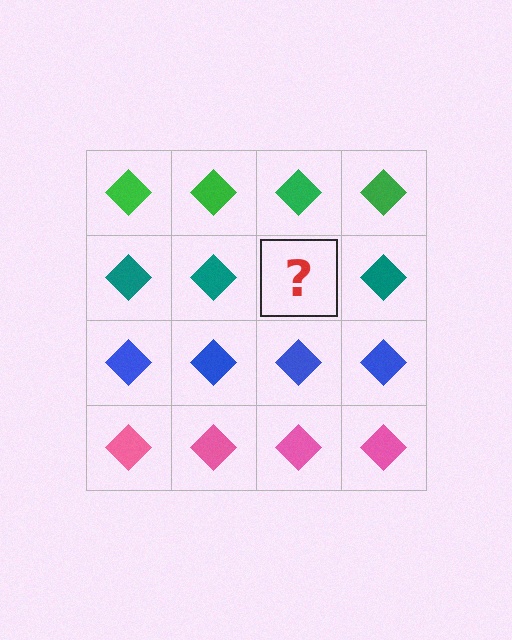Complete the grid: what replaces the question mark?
The question mark should be replaced with a teal diamond.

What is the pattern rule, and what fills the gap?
The rule is that each row has a consistent color. The gap should be filled with a teal diamond.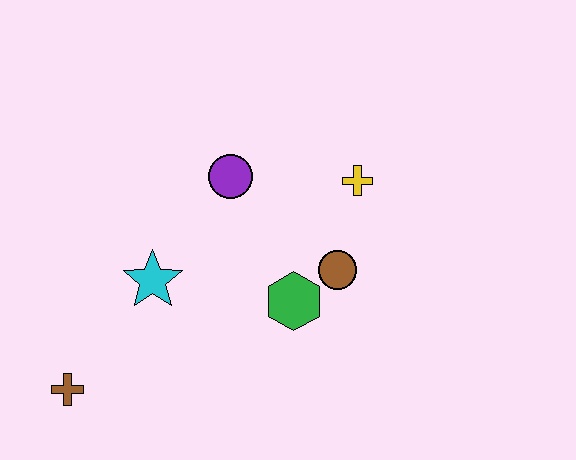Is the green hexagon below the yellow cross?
Yes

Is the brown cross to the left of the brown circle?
Yes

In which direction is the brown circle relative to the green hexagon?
The brown circle is to the right of the green hexagon.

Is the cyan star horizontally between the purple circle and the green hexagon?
No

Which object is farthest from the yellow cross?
The brown cross is farthest from the yellow cross.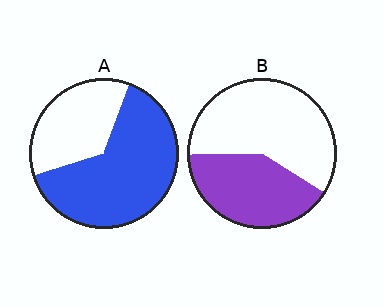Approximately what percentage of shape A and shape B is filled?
A is approximately 65% and B is approximately 40%.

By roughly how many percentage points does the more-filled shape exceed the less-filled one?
By roughly 25 percentage points (A over B).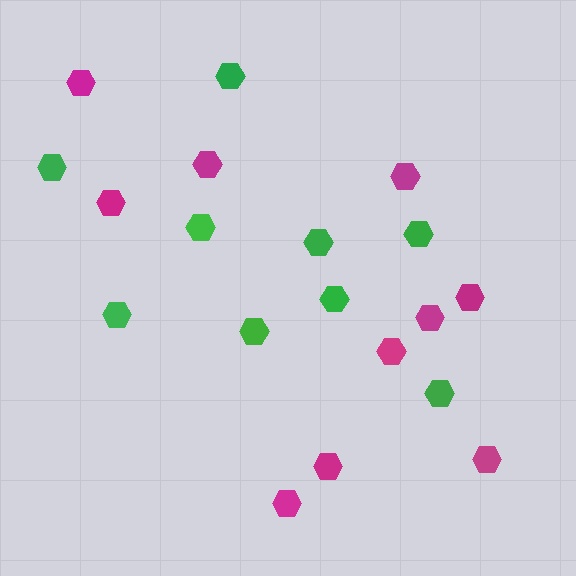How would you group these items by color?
There are 2 groups: one group of magenta hexagons (10) and one group of green hexagons (9).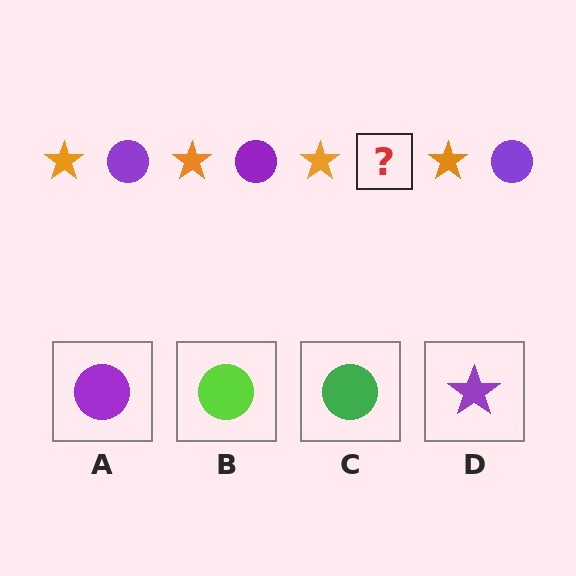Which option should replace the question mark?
Option A.